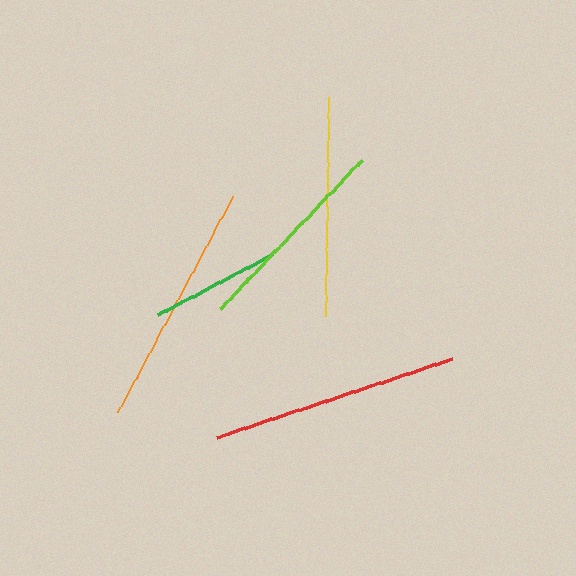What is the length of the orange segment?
The orange segment is approximately 244 pixels long.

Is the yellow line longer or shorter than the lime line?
The yellow line is longer than the lime line.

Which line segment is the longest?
The red line is the longest at approximately 248 pixels.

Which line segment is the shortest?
The green line is the shortest at approximately 131 pixels.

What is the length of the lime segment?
The lime segment is approximately 206 pixels long.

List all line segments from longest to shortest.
From longest to shortest: red, orange, yellow, lime, green.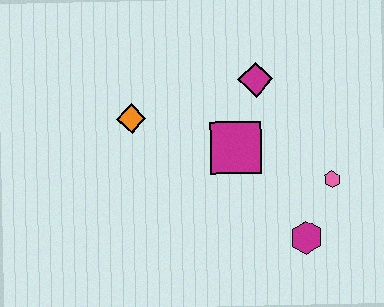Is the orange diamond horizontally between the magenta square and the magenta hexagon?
No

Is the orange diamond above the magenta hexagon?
Yes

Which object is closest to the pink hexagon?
The magenta hexagon is closest to the pink hexagon.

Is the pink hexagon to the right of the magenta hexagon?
Yes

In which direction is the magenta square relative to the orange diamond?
The magenta square is to the right of the orange diamond.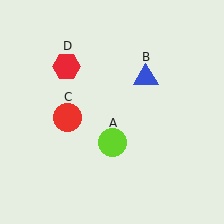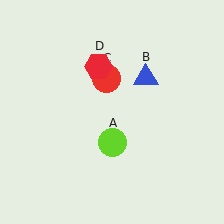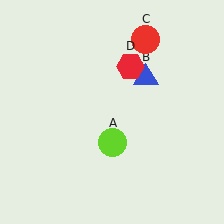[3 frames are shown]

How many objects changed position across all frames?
2 objects changed position: red circle (object C), red hexagon (object D).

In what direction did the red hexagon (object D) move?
The red hexagon (object D) moved right.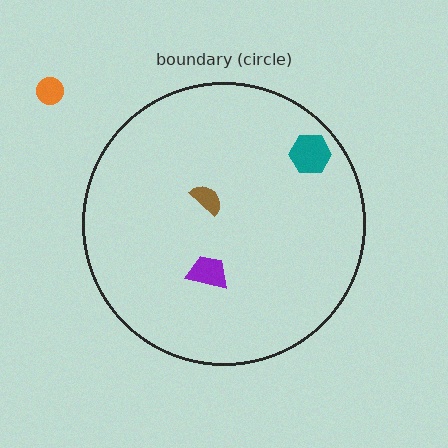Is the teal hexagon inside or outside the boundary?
Inside.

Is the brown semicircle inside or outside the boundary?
Inside.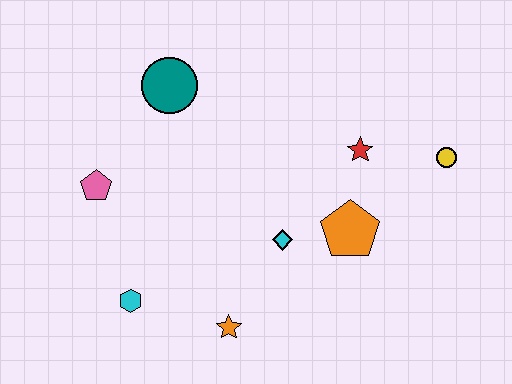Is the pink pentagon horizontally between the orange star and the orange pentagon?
No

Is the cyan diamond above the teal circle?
No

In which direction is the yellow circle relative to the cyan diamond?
The yellow circle is to the right of the cyan diamond.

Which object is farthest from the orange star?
The yellow circle is farthest from the orange star.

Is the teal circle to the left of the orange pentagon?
Yes